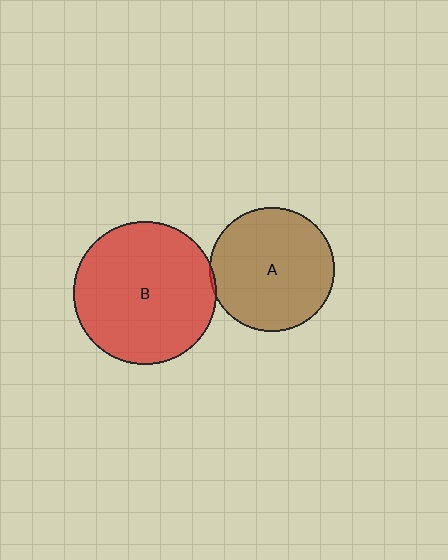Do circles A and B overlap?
Yes.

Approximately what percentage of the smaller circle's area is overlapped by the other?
Approximately 5%.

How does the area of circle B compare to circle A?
Approximately 1.3 times.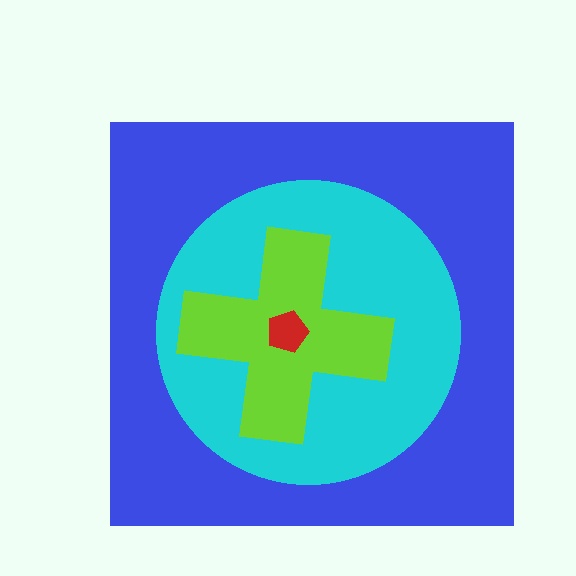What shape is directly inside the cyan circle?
The lime cross.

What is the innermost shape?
The red pentagon.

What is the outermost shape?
The blue square.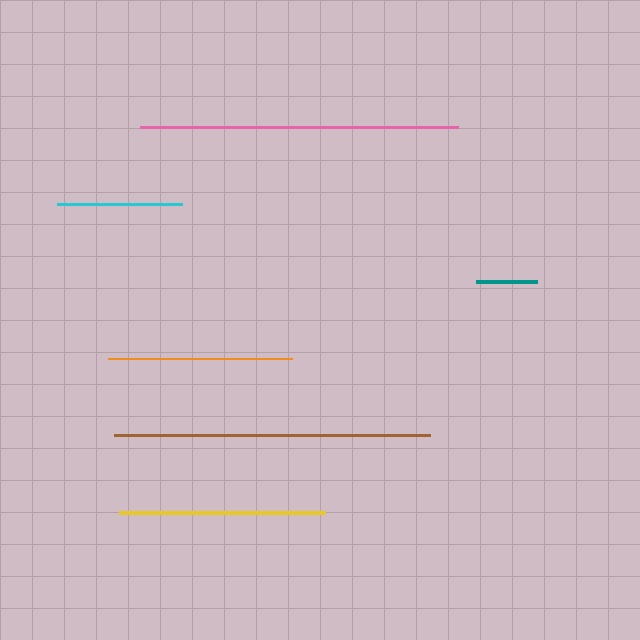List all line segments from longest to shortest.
From longest to shortest: pink, brown, yellow, orange, cyan, teal.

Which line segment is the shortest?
The teal line is the shortest at approximately 61 pixels.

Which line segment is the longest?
The pink line is the longest at approximately 319 pixels.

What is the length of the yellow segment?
The yellow segment is approximately 206 pixels long.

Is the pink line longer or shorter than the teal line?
The pink line is longer than the teal line.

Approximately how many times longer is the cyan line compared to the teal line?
The cyan line is approximately 2.1 times the length of the teal line.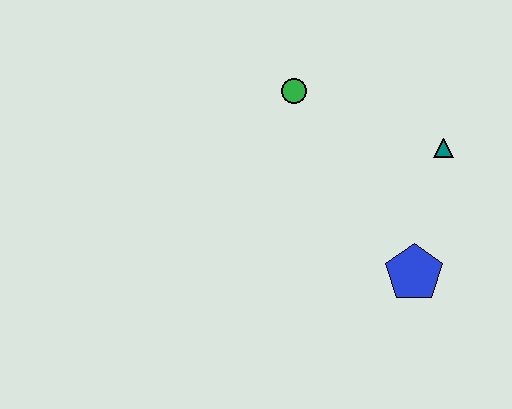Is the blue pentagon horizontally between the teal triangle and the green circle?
Yes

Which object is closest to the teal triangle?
The blue pentagon is closest to the teal triangle.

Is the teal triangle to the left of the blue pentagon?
No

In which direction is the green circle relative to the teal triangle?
The green circle is to the left of the teal triangle.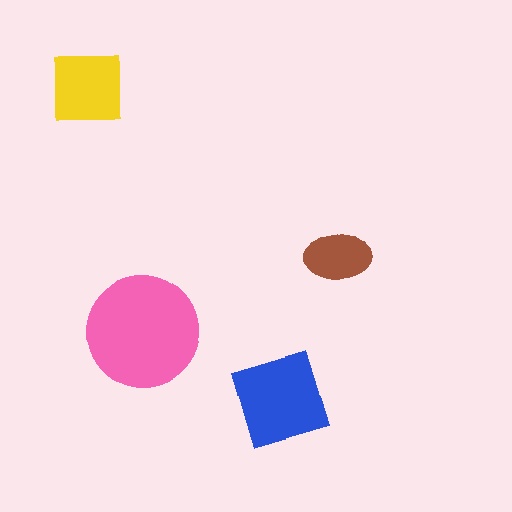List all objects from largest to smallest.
The pink circle, the blue diamond, the yellow square, the brown ellipse.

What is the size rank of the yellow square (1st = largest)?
3rd.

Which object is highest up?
The yellow square is topmost.